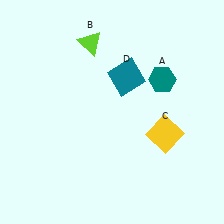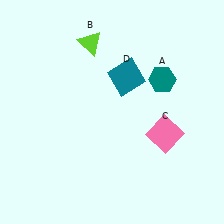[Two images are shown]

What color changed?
The square (C) changed from yellow in Image 1 to pink in Image 2.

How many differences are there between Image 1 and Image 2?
There is 1 difference between the two images.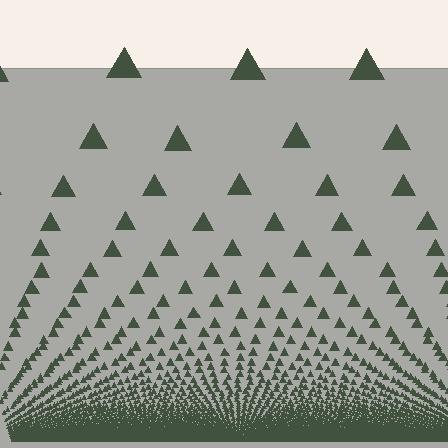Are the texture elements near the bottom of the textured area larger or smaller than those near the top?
Smaller. The gradient is inverted — elements near the bottom are smaller and denser.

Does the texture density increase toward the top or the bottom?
Density increases toward the bottom.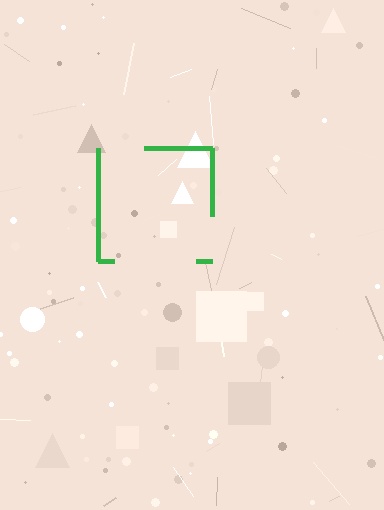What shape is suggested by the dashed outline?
The dashed outline suggests a square.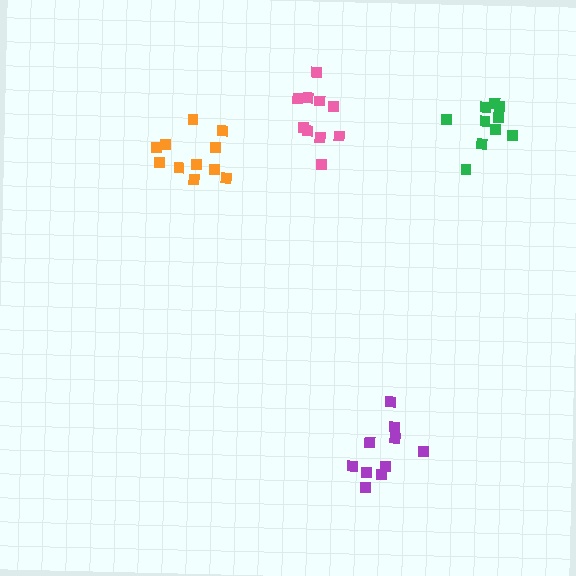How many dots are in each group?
Group 1: 10 dots, Group 2: 10 dots, Group 3: 10 dots, Group 4: 11 dots (41 total).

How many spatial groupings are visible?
There are 4 spatial groupings.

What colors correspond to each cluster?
The clusters are colored: green, purple, pink, orange.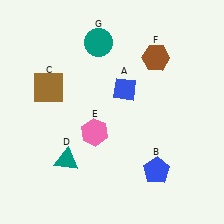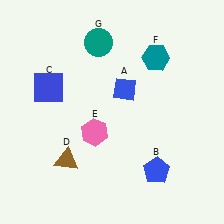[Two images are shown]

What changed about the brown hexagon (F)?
In Image 1, F is brown. In Image 2, it changed to teal.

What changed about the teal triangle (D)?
In Image 1, D is teal. In Image 2, it changed to brown.